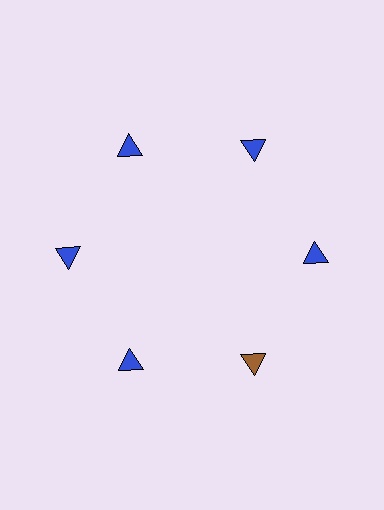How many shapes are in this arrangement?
There are 6 shapes arranged in a ring pattern.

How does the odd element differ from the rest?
It has a different color: brown instead of blue.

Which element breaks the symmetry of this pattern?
The brown triangle at roughly the 5 o'clock position breaks the symmetry. All other shapes are blue triangles.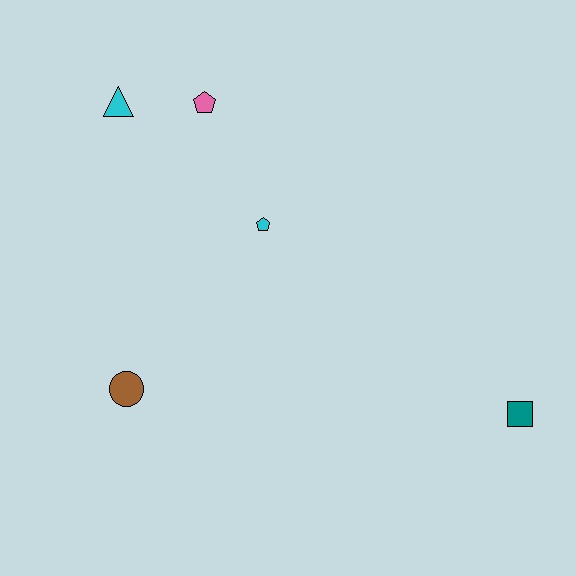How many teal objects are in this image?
There is 1 teal object.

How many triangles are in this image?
There is 1 triangle.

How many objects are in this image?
There are 5 objects.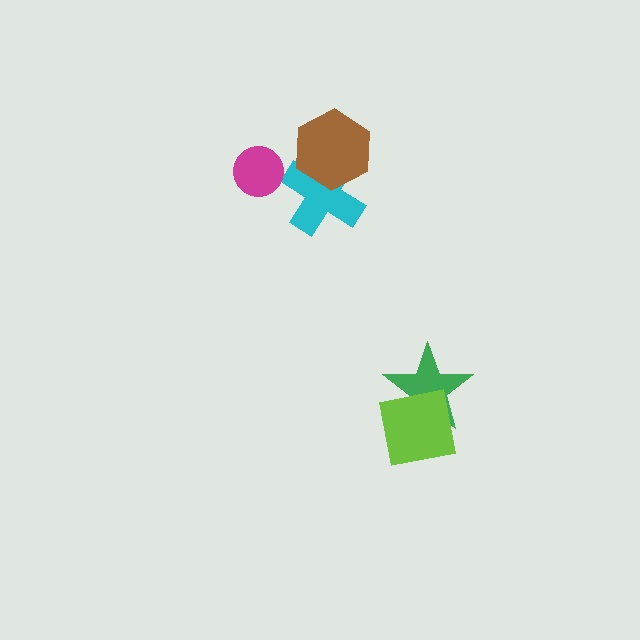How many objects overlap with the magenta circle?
0 objects overlap with the magenta circle.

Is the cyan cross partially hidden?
Yes, it is partially covered by another shape.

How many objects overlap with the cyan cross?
1 object overlaps with the cyan cross.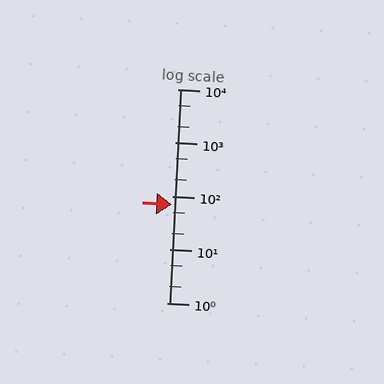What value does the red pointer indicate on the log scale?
The pointer indicates approximately 69.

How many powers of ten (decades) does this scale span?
The scale spans 4 decades, from 1 to 10000.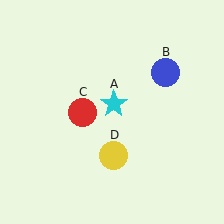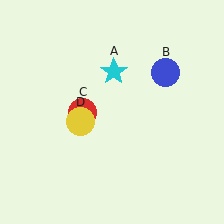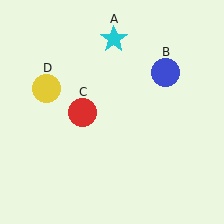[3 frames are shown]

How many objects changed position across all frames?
2 objects changed position: cyan star (object A), yellow circle (object D).